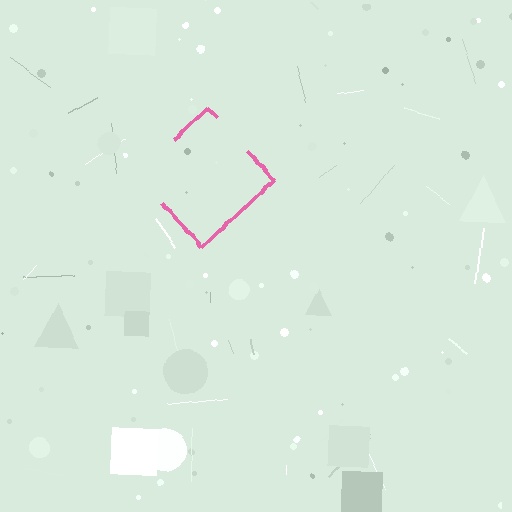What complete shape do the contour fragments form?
The contour fragments form a diamond.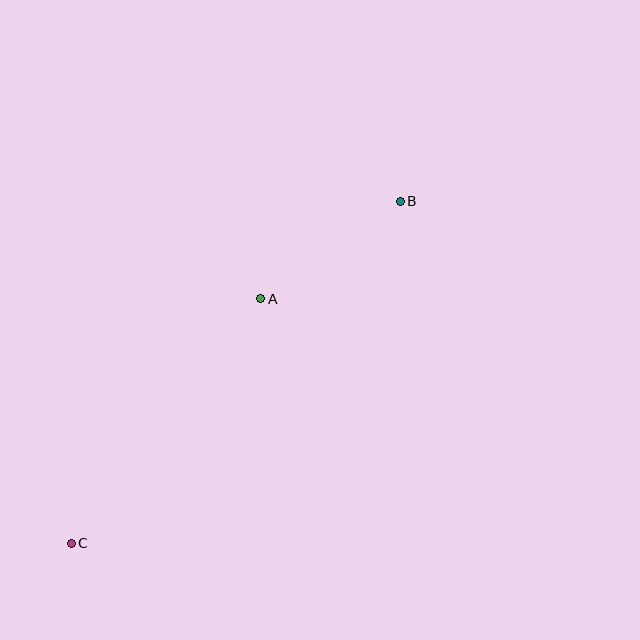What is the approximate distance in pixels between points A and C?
The distance between A and C is approximately 309 pixels.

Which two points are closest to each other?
Points A and B are closest to each other.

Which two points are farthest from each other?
Points B and C are farthest from each other.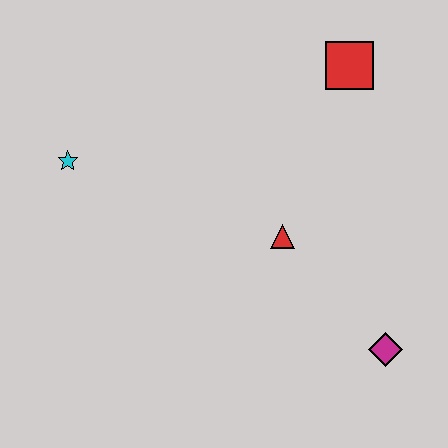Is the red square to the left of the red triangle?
No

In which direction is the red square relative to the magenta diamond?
The red square is above the magenta diamond.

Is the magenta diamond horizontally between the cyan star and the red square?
No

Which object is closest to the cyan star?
The red triangle is closest to the cyan star.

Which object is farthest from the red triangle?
The cyan star is farthest from the red triangle.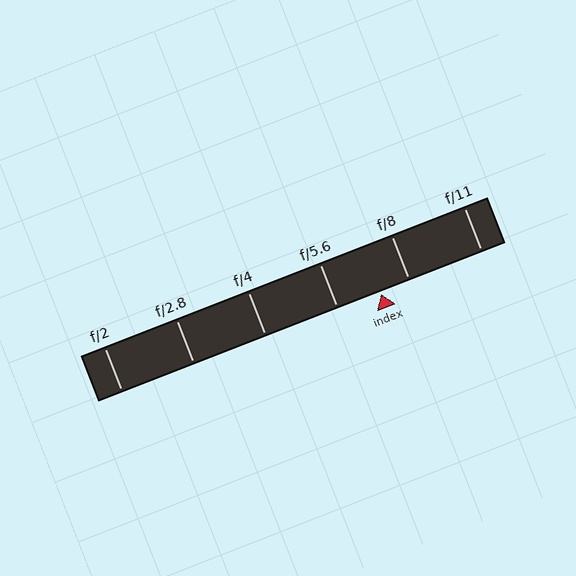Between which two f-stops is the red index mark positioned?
The index mark is between f/5.6 and f/8.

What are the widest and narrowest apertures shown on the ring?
The widest aperture shown is f/2 and the narrowest is f/11.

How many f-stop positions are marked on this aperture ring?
There are 6 f-stop positions marked.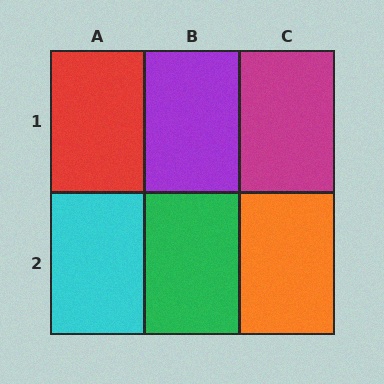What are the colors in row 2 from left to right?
Cyan, green, orange.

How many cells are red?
1 cell is red.